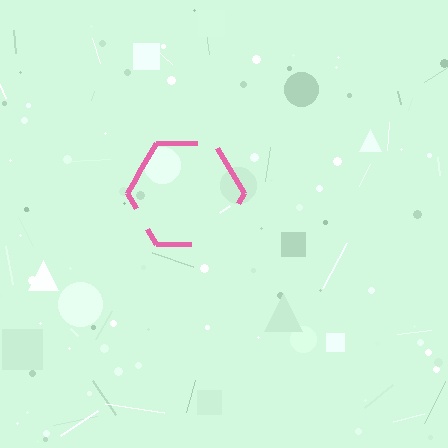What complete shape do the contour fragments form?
The contour fragments form a hexagon.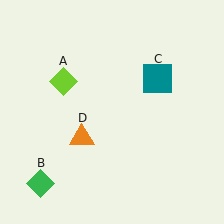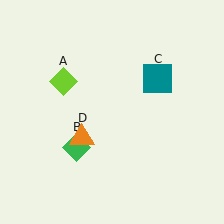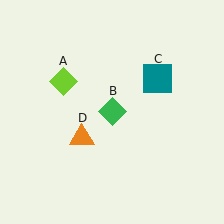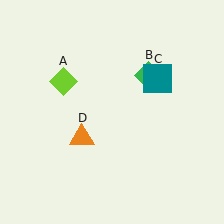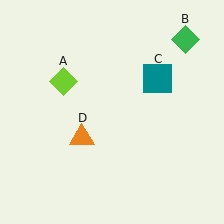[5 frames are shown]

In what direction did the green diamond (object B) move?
The green diamond (object B) moved up and to the right.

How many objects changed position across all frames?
1 object changed position: green diamond (object B).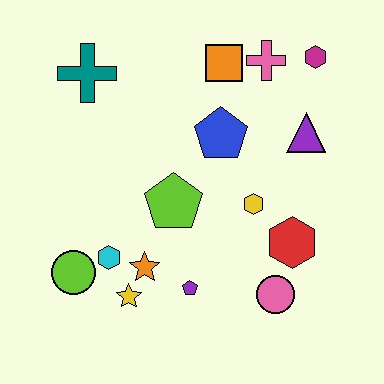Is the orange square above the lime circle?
Yes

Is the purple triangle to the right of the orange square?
Yes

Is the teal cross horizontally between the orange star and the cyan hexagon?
No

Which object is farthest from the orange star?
The magenta hexagon is farthest from the orange star.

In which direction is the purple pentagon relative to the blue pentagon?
The purple pentagon is below the blue pentagon.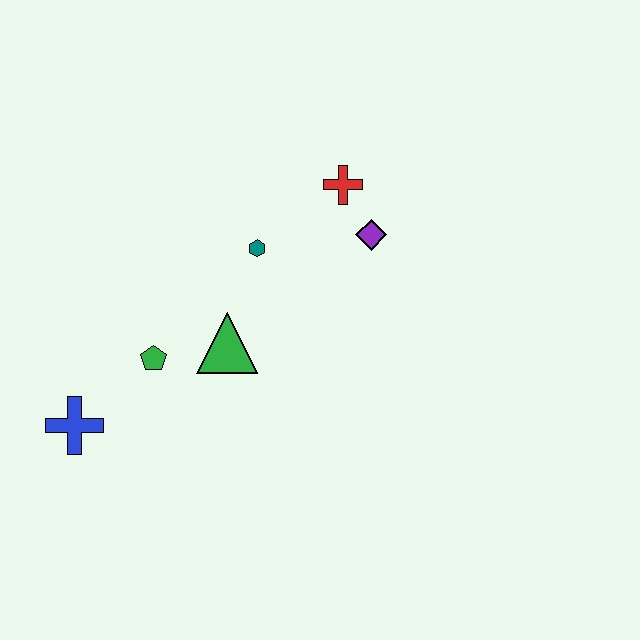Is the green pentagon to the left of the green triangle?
Yes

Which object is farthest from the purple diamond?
The blue cross is farthest from the purple diamond.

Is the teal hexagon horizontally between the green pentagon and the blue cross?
No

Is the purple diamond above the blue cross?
Yes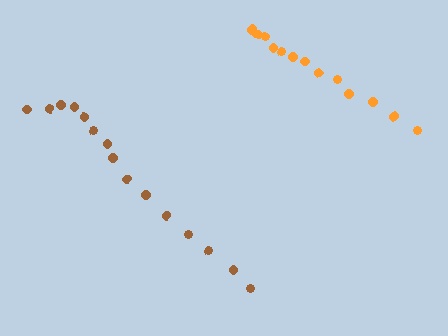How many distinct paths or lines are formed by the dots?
There are 2 distinct paths.